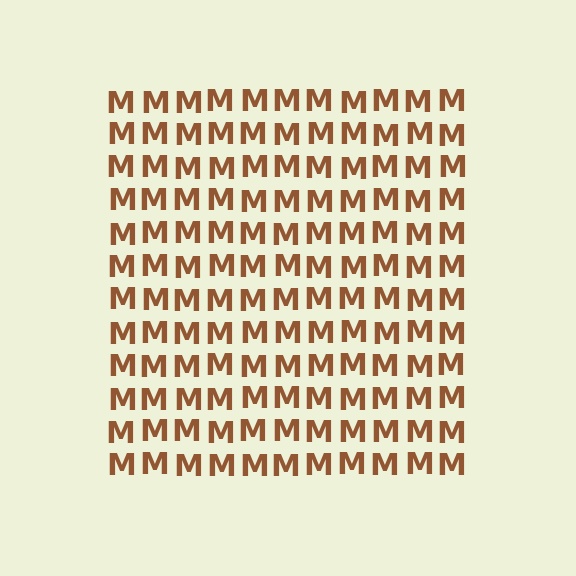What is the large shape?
The large shape is a square.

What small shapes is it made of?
It is made of small letter M's.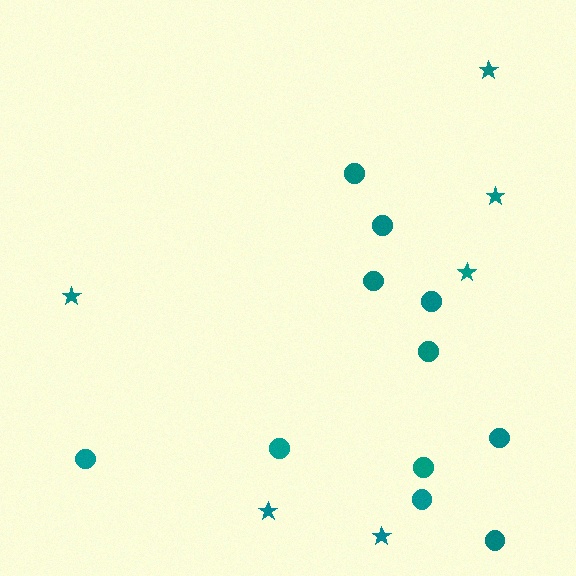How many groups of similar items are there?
There are 2 groups: one group of stars (6) and one group of circles (11).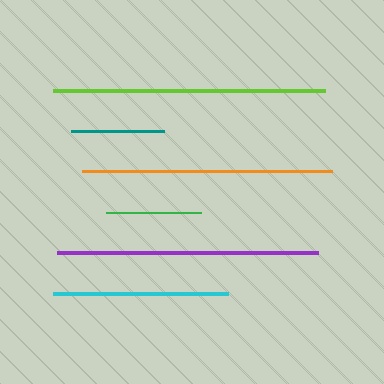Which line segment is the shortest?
The teal line is the shortest at approximately 94 pixels.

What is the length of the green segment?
The green segment is approximately 96 pixels long.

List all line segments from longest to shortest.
From longest to shortest: lime, purple, orange, cyan, green, teal.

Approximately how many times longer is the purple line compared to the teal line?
The purple line is approximately 2.8 times the length of the teal line.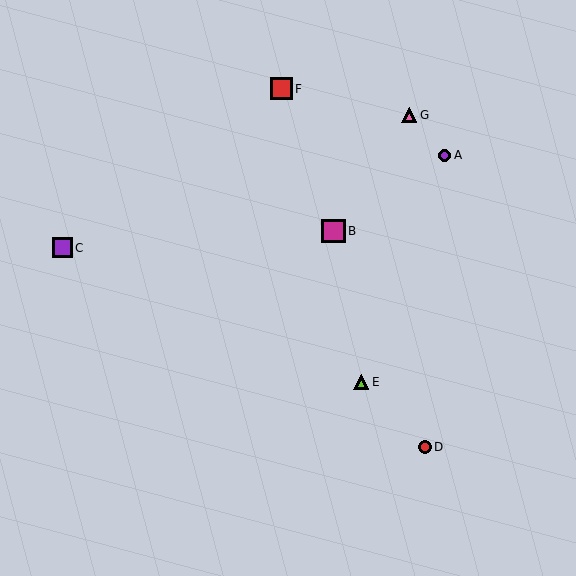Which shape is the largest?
The magenta square (labeled B) is the largest.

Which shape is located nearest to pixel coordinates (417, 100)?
The pink triangle (labeled G) at (409, 115) is nearest to that location.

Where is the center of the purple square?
The center of the purple square is at (63, 248).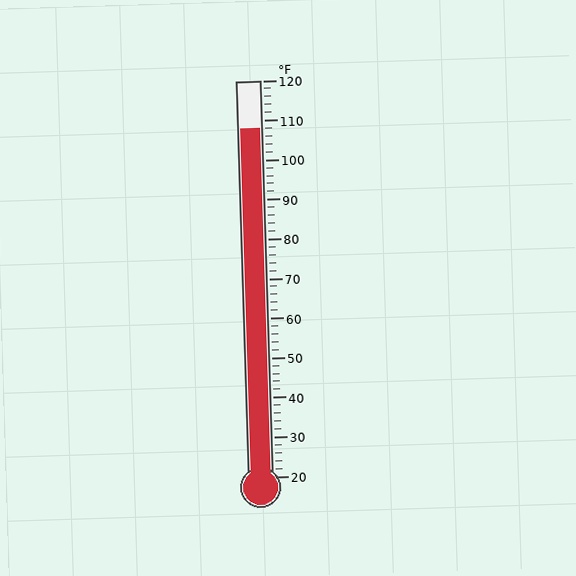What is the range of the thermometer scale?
The thermometer scale ranges from 20°F to 120°F.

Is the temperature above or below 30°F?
The temperature is above 30°F.